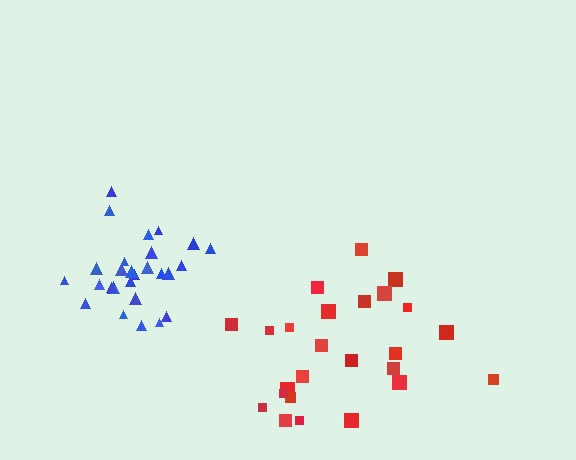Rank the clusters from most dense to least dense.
blue, red.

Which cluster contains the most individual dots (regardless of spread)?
Blue (28).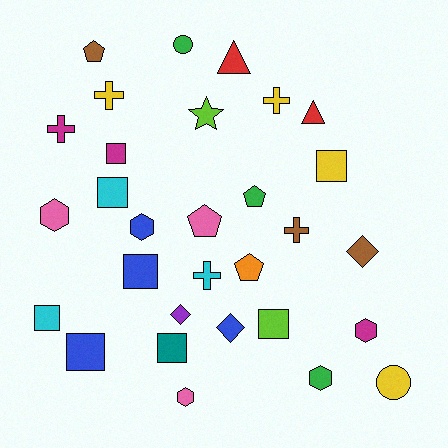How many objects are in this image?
There are 30 objects.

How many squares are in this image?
There are 8 squares.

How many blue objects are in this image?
There are 4 blue objects.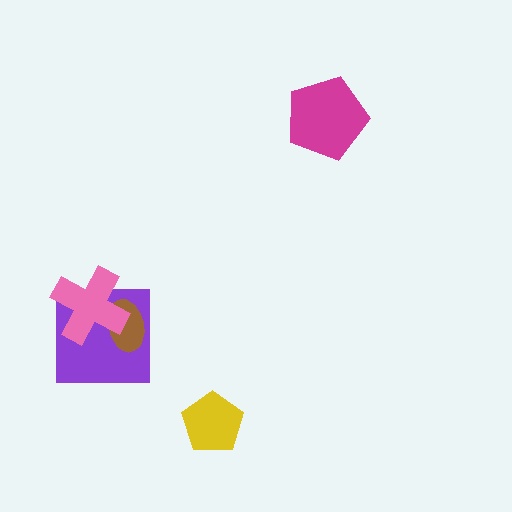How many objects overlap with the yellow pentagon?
0 objects overlap with the yellow pentagon.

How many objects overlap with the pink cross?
2 objects overlap with the pink cross.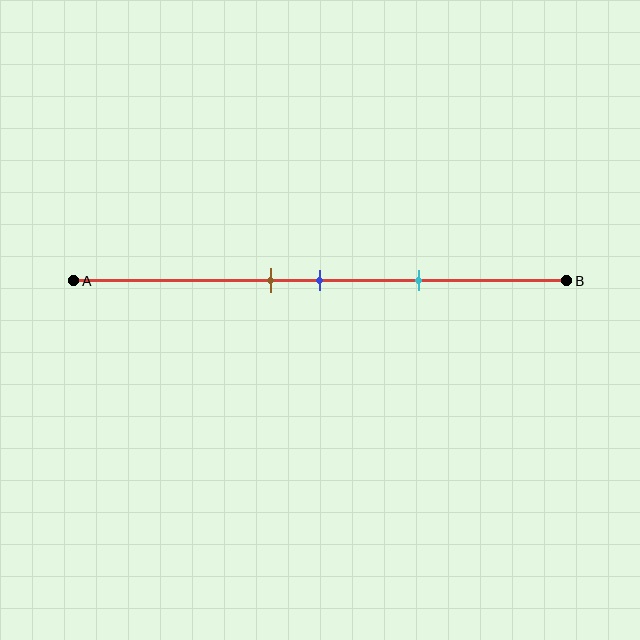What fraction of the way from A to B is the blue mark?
The blue mark is approximately 50% (0.5) of the way from A to B.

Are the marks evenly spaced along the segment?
Yes, the marks are approximately evenly spaced.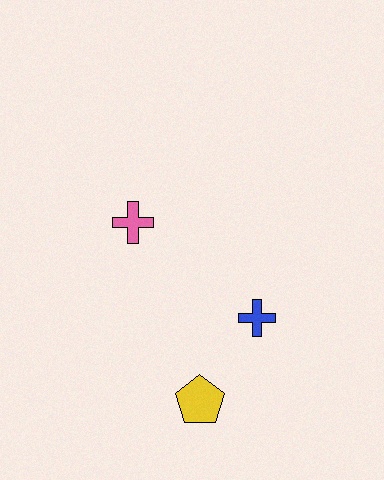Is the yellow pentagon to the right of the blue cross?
No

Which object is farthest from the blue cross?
The pink cross is farthest from the blue cross.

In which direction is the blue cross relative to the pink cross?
The blue cross is to the right of the pink cross.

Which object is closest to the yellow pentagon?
The blue cross is closest to the yellow pentagon.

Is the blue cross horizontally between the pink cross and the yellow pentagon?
No